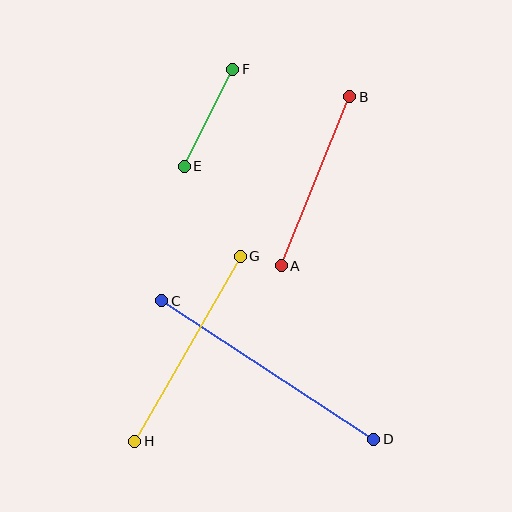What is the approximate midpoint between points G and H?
The midpoint is at approximately (188, 349) pixels.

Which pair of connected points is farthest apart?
Points C and D are farthest apart.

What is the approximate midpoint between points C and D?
The midpoint is at approximately (268, 370) pixels.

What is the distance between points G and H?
The distance is approximately 213 pixels.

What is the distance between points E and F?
The distance is approximately 108 pixels.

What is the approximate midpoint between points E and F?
The midpoint is at approximately (208, 118) pixels.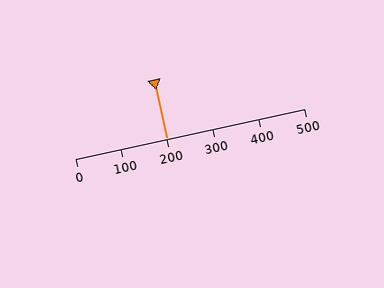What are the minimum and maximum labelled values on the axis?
The axis runs from 0 to 500.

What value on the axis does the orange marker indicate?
The marker indicates approximately 200.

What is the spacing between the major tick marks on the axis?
The major ticks are spaced 100 apart.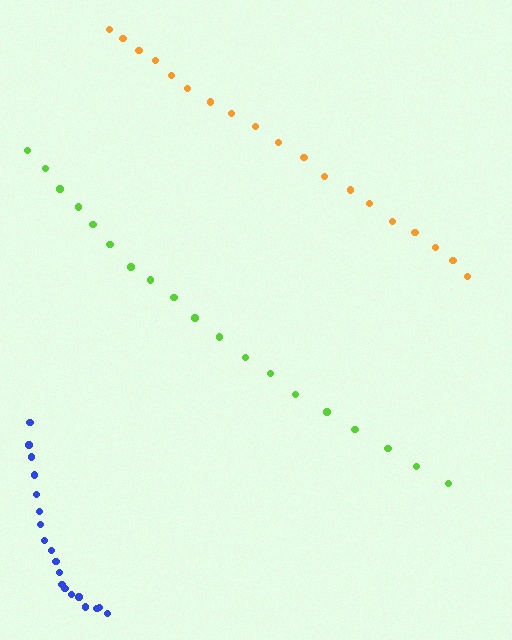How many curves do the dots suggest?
There are 3 distinct paths.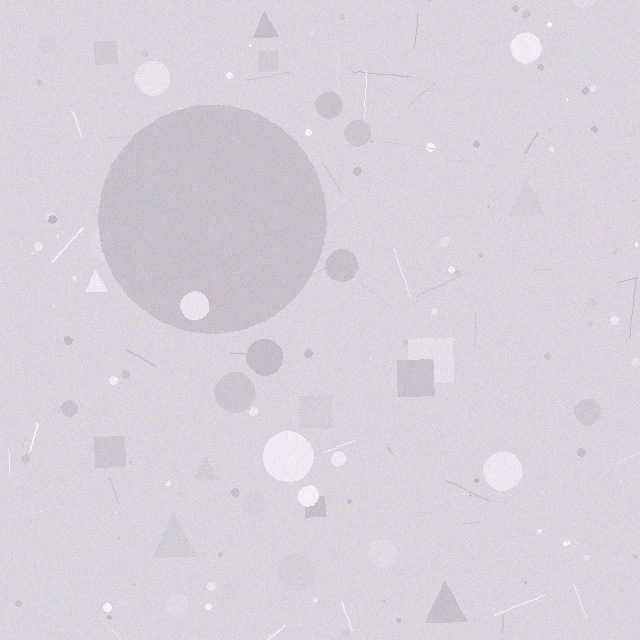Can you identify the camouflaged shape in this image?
The camouflaged shape is a circle.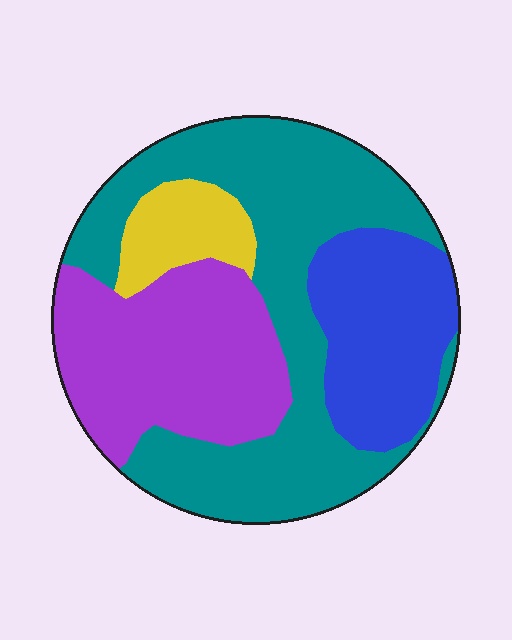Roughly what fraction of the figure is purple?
Purple covers roughly 30% of the figure.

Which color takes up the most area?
Teal, at roughly 45%.